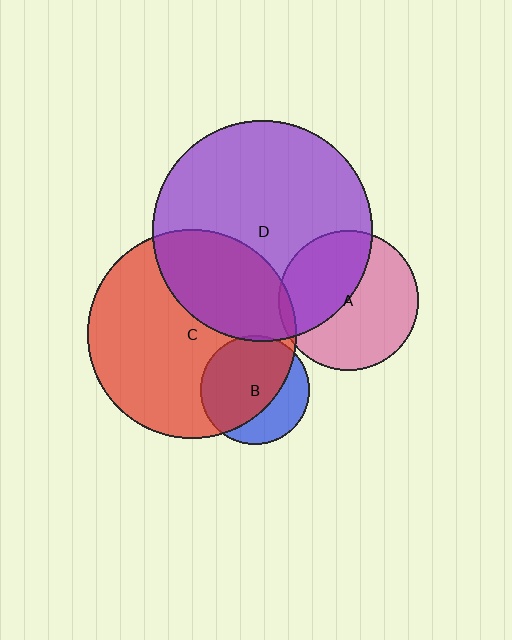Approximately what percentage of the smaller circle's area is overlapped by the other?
Approximately 5%.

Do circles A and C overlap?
Yes.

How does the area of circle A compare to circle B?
Approximately 1.7 times.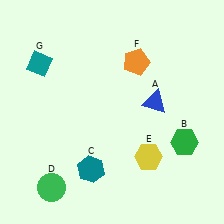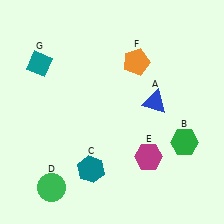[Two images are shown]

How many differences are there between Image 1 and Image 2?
There is 1 difference between the two images.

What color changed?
The hexagon (E) changed from yellow in Image 1 to magenta in Image 2.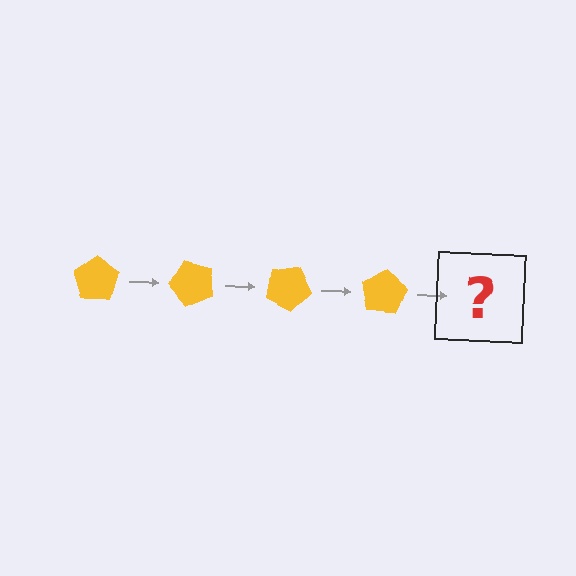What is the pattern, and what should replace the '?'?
The pattern is that the pentagon rotates 50 degrees each step. The '?' should be a yellow pentagon rotated 200 degrees.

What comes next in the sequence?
The next element should be a yellow pentagon rotated 200 degrees.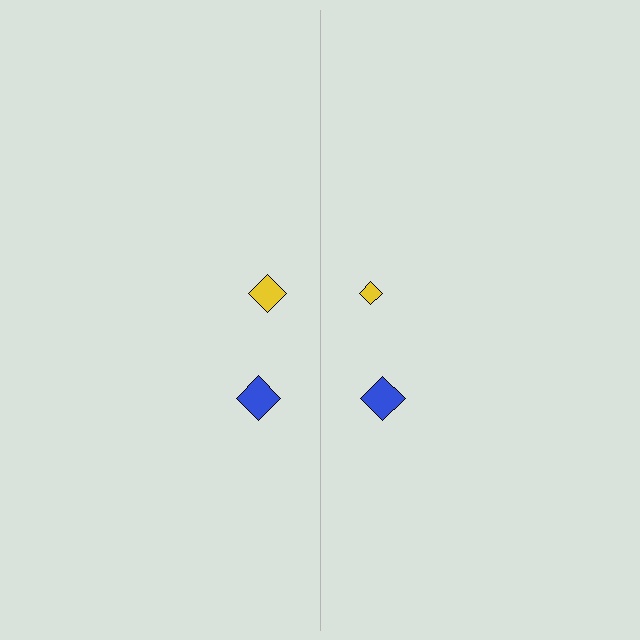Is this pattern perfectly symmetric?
No, the pattern is not perfectly symmetric. The yellow diamond on the right side has a different size than its mirror counterpart.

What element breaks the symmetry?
The yellow diamond on the right side has a different size than its mirror counterpart.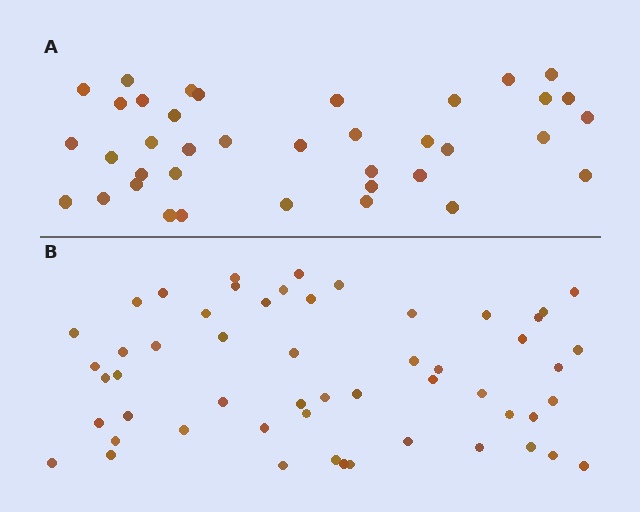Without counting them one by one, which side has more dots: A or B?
Region B (the bottom region) has more dots.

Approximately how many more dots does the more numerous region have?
Region B has approximately 15 more dots than region A.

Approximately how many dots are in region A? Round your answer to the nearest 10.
About 40 dots. (The exact count is 38, which rounds to 40.)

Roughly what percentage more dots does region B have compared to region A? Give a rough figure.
About 40% more.